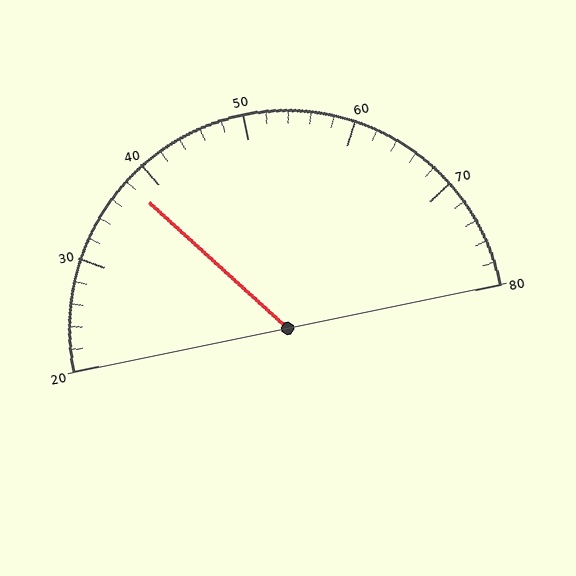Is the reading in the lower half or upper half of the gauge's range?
The reading is in the lower half of the range (20 to 80).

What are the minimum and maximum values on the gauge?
The gauge ranges from 20 to 80.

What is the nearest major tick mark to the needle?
The nearest major tick mark is 40.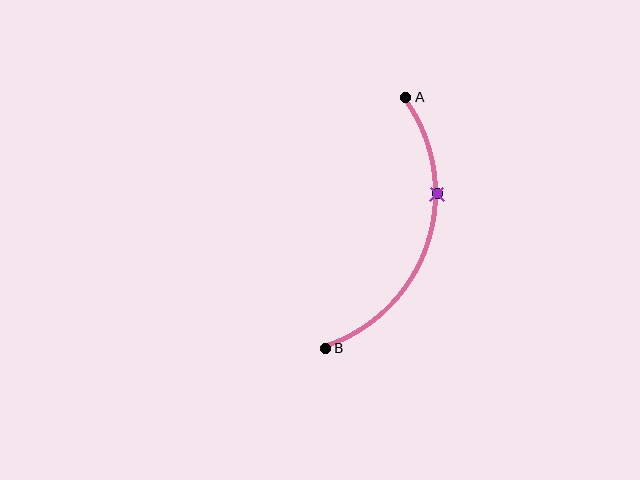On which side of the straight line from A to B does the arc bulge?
The arc bulges to the right of the straight line connecting A and B.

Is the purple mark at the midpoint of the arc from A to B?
No. The purple mark lies on the arc but is closer to endpoint A. The arc midpoint would be at the point on the curve equidistant along the arc from both A and B.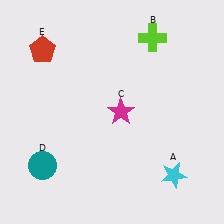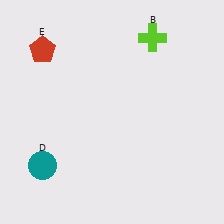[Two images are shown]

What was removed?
The magenta star (C), the cyan star (A) were removed in Image 2.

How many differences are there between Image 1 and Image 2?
There are 2 differences between the two images.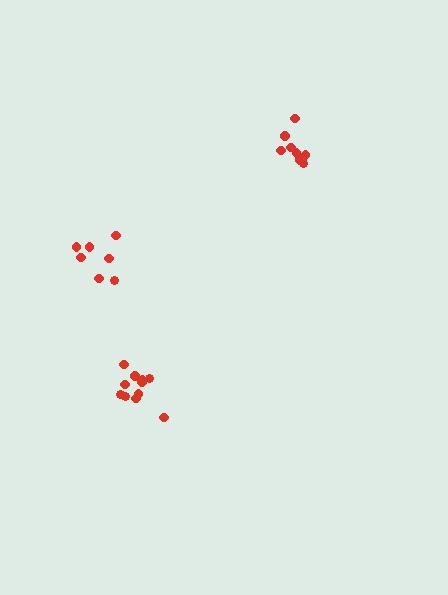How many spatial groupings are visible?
There are 3 spatial groupings.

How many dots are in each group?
Group 1: 8 dots, Group 2: 7 dots, Group 3: 11 dots (26 total).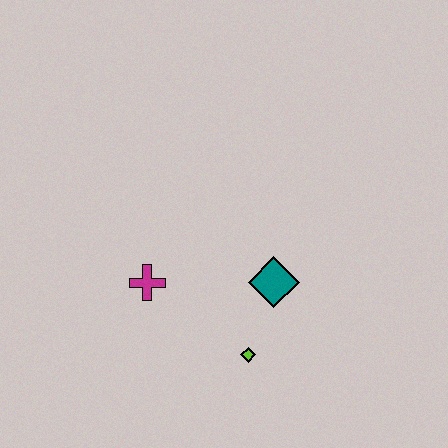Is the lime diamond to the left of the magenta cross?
No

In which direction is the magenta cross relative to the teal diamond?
The magenta cross is to the left of the teal diamond.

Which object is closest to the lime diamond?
The teal diamond is closest to the lime diamond.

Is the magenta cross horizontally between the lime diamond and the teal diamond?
No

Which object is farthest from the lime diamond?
The magenta cross is farthest from the lime diamond.